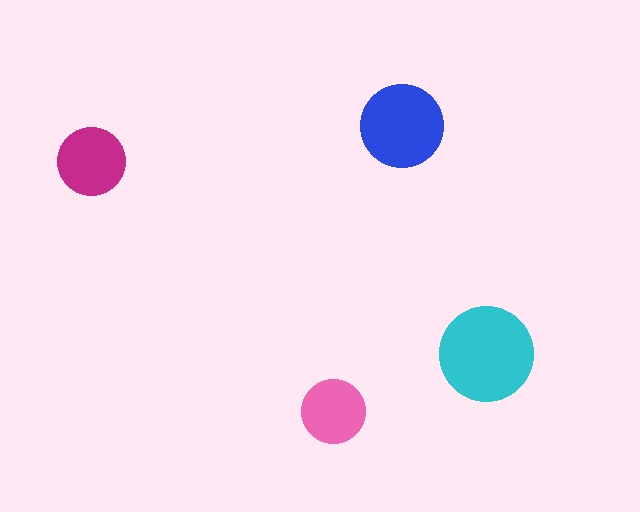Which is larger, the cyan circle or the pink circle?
The cyan one.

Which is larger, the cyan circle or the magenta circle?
The cyan one.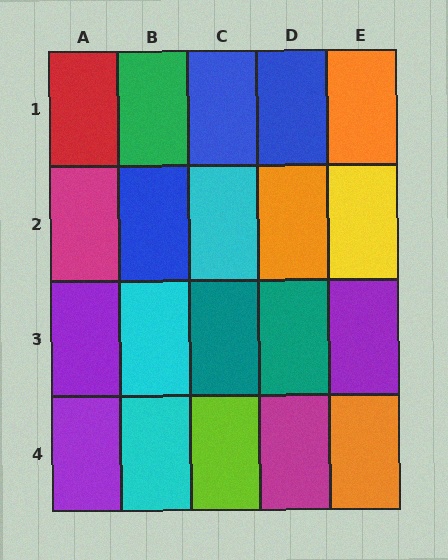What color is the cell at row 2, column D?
Orange.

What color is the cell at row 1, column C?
Blue.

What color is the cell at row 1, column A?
Red.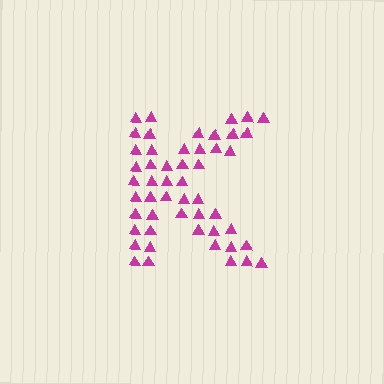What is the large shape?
The large shape is the letter K.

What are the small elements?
The small elements are triangles.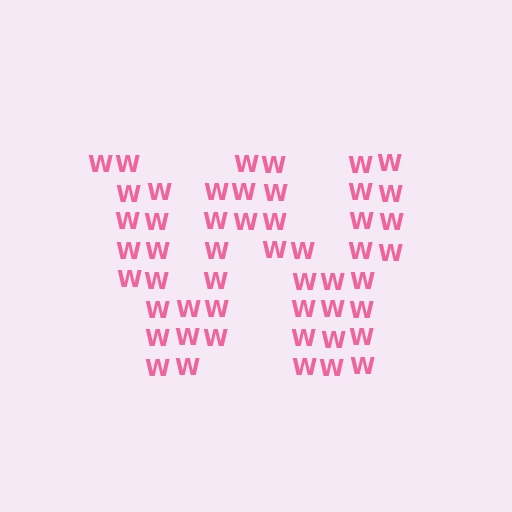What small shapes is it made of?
It is made of small letter W's.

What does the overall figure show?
The overall figure shows the letter W.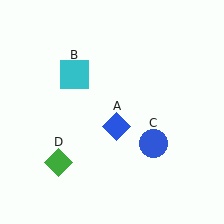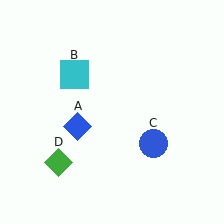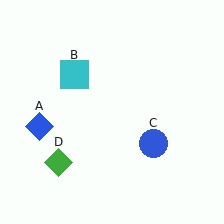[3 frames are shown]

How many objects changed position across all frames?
1 object changed position: blue diamond (object A).